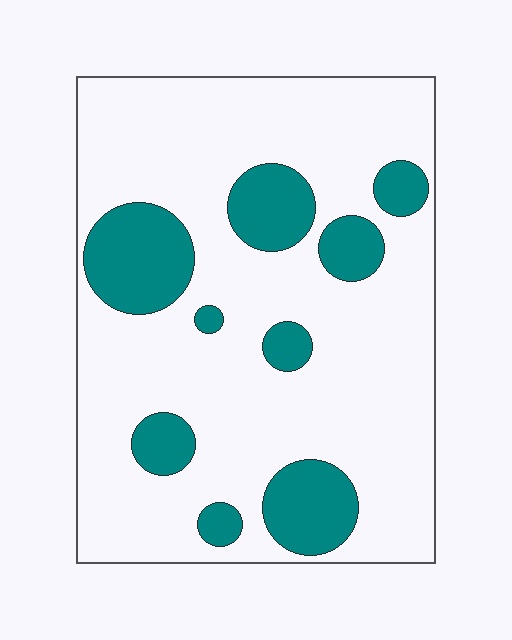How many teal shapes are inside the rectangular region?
9.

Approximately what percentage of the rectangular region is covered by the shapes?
Approximately 20%.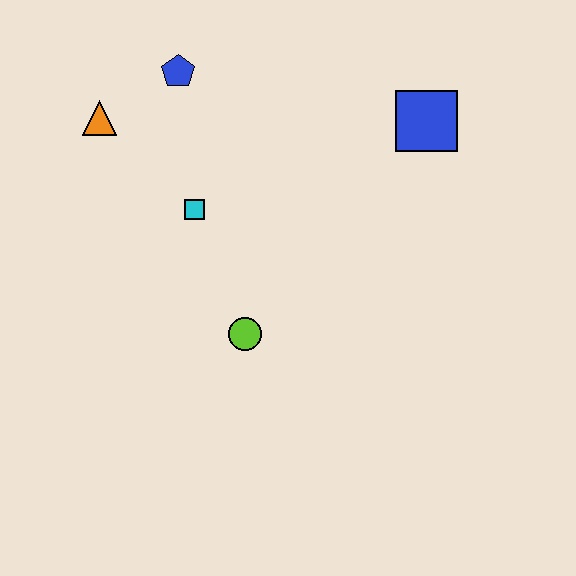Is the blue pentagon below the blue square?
No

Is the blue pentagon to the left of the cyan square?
Yes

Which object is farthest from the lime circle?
The blue square is farthest from the lime circle.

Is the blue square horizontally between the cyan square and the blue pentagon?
No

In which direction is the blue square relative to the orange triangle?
The blue square is to the right of the orange triangle.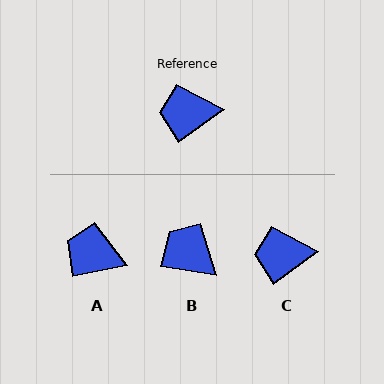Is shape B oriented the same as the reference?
No, it is off by about 46 degrees.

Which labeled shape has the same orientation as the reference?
C.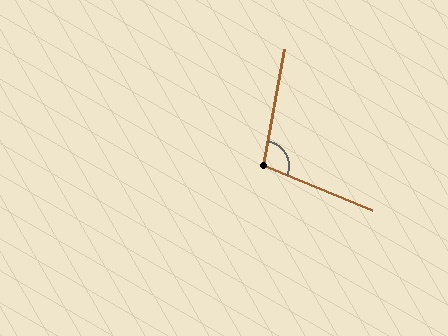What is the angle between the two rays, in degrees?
Approximately 102 degrees.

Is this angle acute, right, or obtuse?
It is obtuse.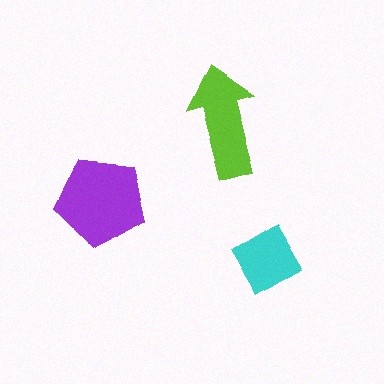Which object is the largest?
The purple pentagon.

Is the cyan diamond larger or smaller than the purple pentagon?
Smaller.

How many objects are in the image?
There are 3 objects in the image.